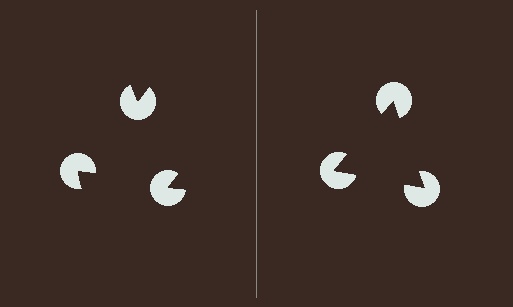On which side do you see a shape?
An illusory triangle appears on the right side. On the left side the wedge cuts are rotated, so no coherent shape forms.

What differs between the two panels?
The pac-man discs are positioned identically on both sides; only the wedge orientations differ. On the right they align to a triangle; on the left they are misaligned.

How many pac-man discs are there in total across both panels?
6 — 3 on each side.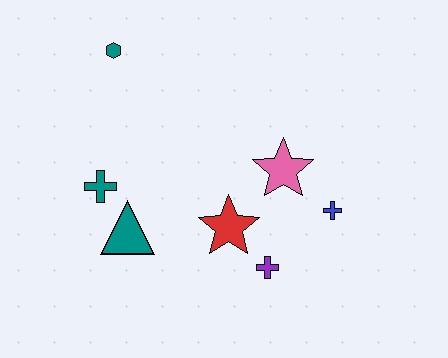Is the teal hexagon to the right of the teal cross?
Yes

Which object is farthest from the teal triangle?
The blue cross is farthest from the teal triangle.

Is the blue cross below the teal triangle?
No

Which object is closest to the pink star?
The blue cross is closest to the pink star.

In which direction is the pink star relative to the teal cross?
The pink star is to the right of the teal cross.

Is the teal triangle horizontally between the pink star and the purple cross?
No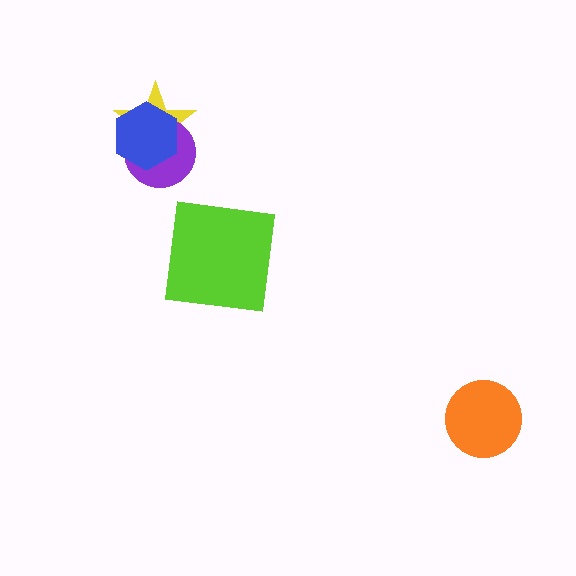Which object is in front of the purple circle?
The blue hexagon is in front of the purple circle.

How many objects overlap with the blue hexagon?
2 objects overlap with the blue hexagon.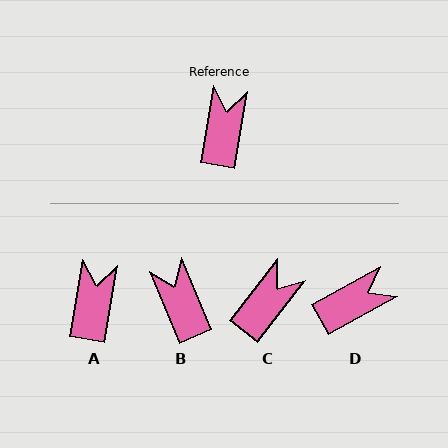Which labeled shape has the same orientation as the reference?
A.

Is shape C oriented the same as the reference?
No, it is off by about 28 degrees.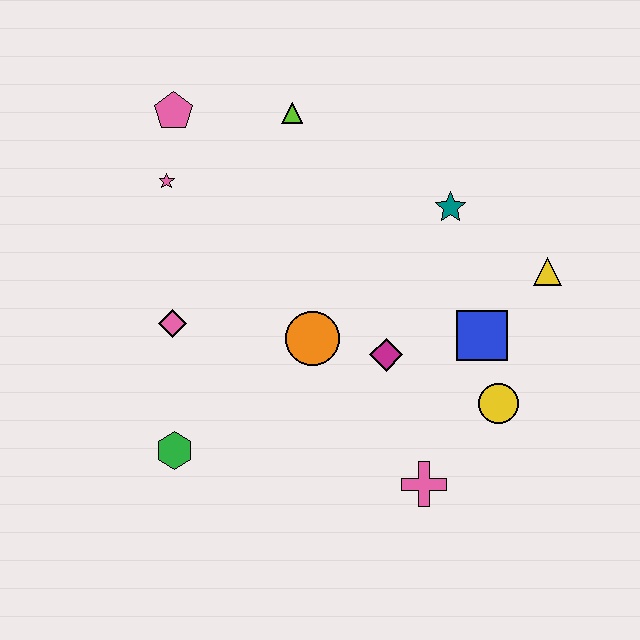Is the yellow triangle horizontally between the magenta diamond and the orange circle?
No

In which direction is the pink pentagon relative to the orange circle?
The pink pentagon is above the orange circle.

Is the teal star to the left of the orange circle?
No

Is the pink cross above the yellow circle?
No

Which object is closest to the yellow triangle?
The blue square is closest to the yellow triangle.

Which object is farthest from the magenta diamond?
The pink pentagon is farthest from the magenta diamond.